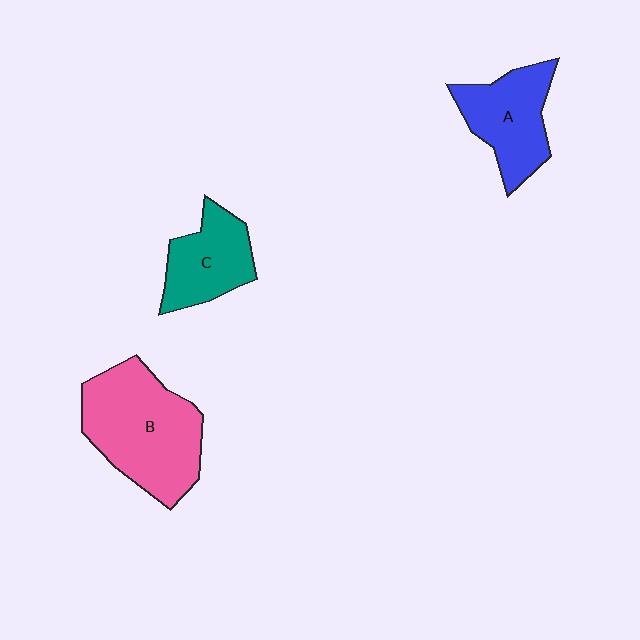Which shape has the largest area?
Shape B (pink).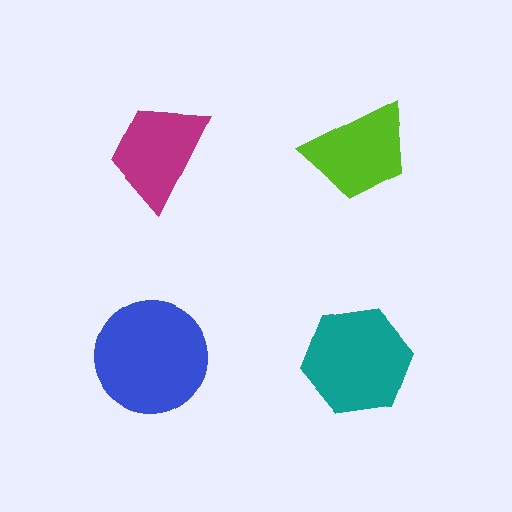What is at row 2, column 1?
A blue circle.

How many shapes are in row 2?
2 shapes.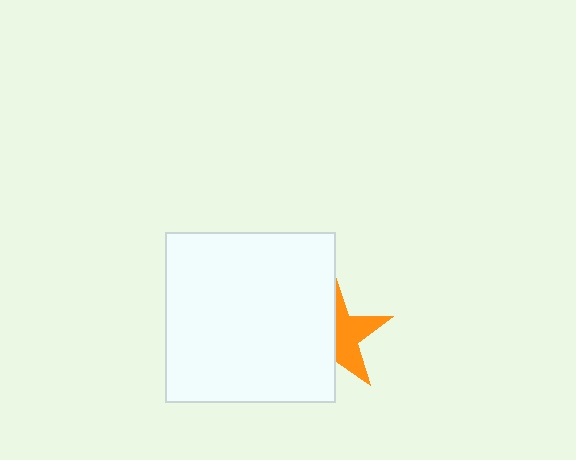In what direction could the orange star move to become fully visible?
The orange star could move right. That would shift it out from behind the white square entirely.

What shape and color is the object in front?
The object in front is a white square.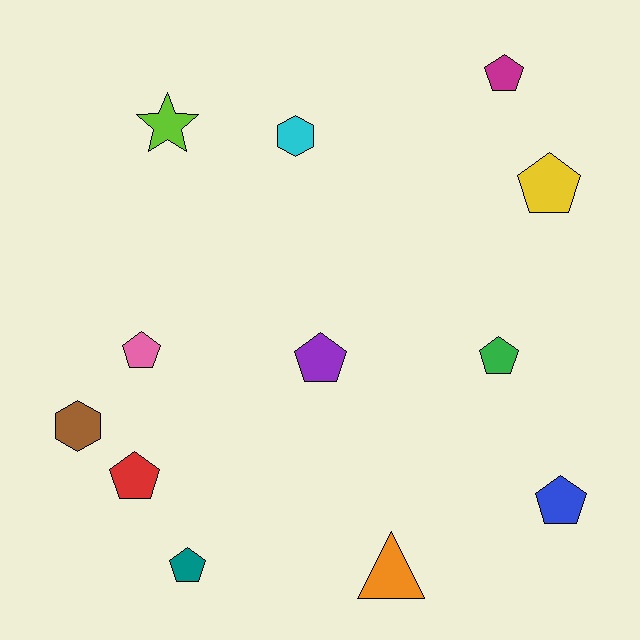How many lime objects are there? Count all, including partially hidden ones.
There is 1 lime object.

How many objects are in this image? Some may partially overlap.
There are 12 objects.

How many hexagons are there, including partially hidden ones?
There are 2 hexagons.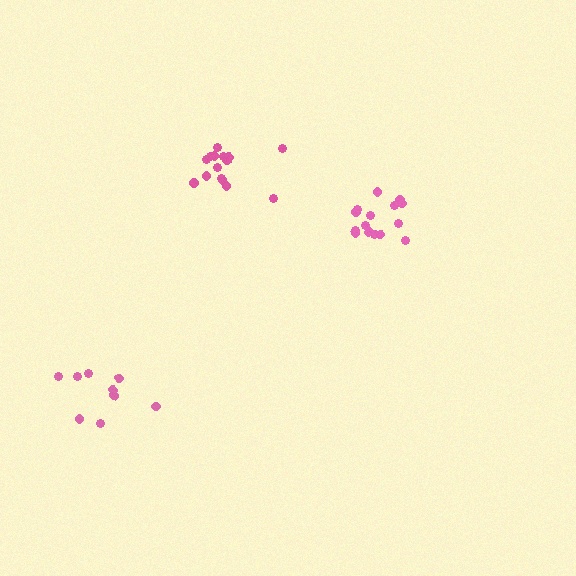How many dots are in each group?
Group 1: 15 dots, Group 2: 15 dots, Group 3: 9 dots (39 total).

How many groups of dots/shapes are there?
There are 3 groups.